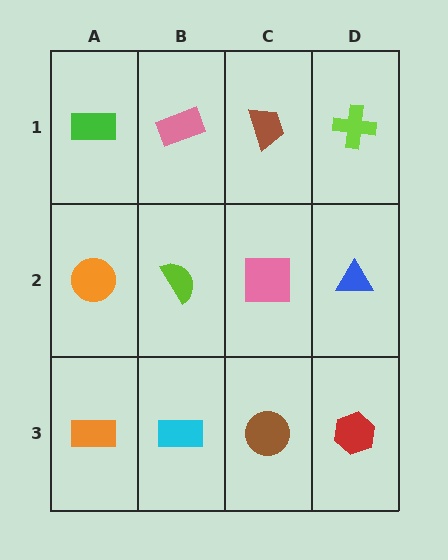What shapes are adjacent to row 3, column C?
A pink square (row 2, column C), a cyan rectangle (row 3, column B), a red hexagon (row 3, column D).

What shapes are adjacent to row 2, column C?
A brown trapezoid (row 1, column C), a brown circle (row 3, column C), a lime semicircle (row 2, column B), a blue triangle (row 2, column D).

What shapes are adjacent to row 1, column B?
A lime semicircle (row 2, column B), a green rectangle (row 1, column A), a brown trapezoid (row 1, column C).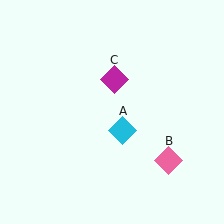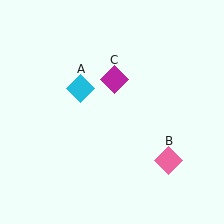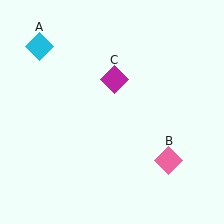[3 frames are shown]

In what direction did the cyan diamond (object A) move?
The cyan diamond (object A) moved up and to the left.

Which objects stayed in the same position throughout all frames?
Pink diamond (object B) and magenta diamond (object C) remained stationary.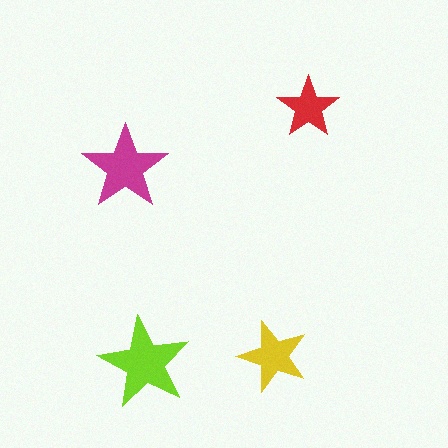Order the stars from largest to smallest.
the lime one, the magenta one, the yellow one, the red one.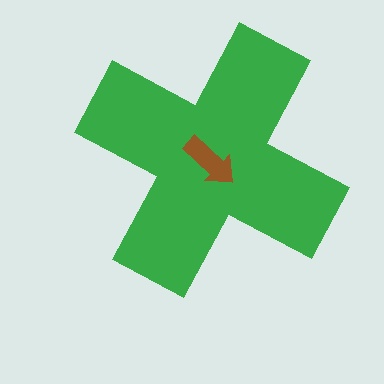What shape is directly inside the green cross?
The brown arrow.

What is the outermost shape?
The green cross.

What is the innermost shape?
The brown arrow.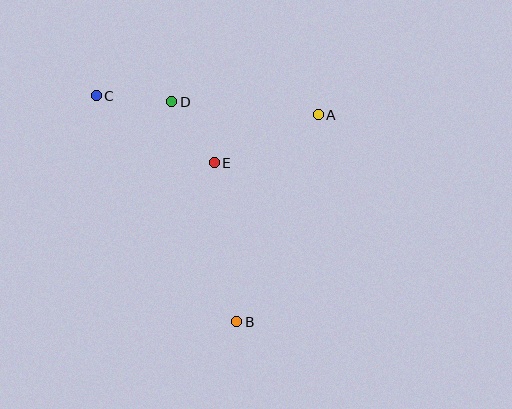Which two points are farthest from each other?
Points B and C are farthest from each other.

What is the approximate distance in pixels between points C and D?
The distance between C and D is approximately 76 pixels.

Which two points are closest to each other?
Points D and E are closest to each other.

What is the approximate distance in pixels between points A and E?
The distance between A and E is approximately 115 pixels.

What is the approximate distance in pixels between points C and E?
The distance between C and E is approximately 136 pixels.